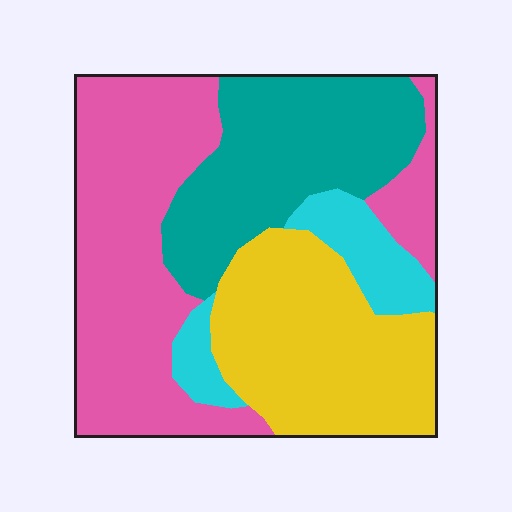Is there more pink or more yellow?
Pink.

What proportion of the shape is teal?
Teal covers around 25% of the shape.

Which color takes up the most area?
Pink, at roughly 40%.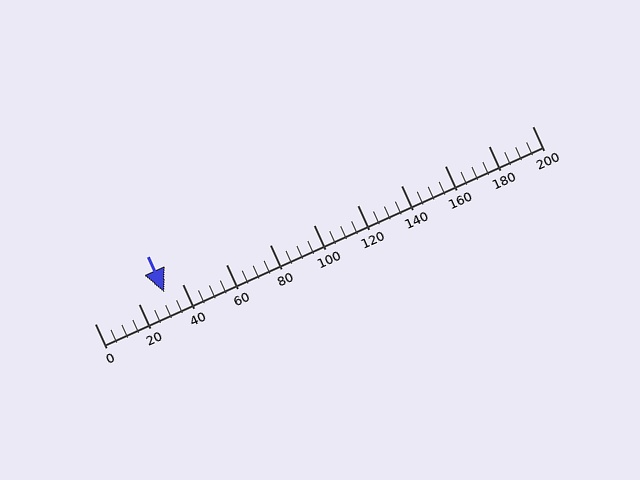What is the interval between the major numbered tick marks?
The major tick marks are spaced 20 units apart.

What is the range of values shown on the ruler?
The ruler shows values from 0 to 200.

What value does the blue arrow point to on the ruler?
The blue arrow points to approximately 32.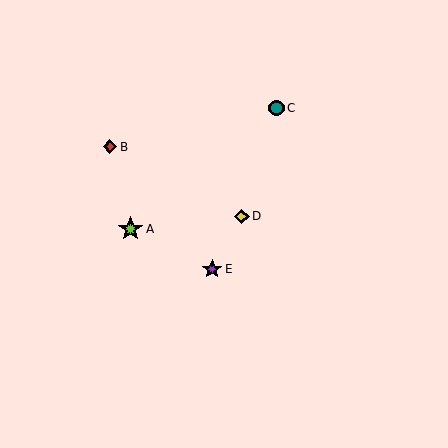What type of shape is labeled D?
Shape D is a yellow diamond.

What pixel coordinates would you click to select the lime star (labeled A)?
Click at (131, 229) to select the lime star A.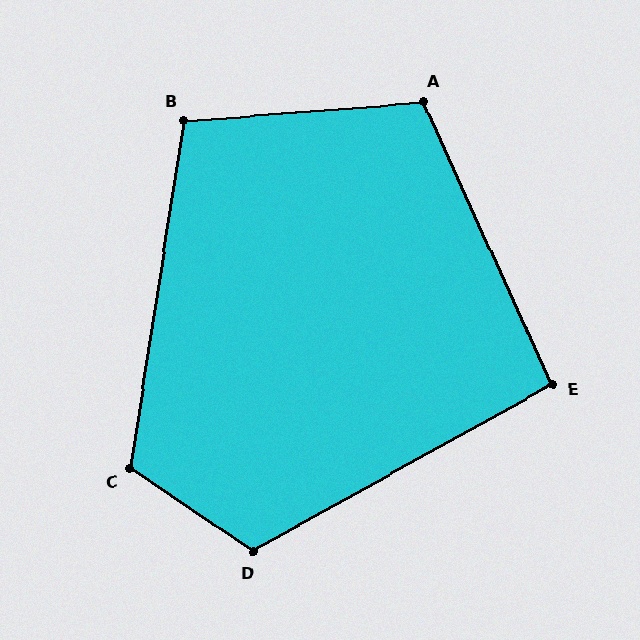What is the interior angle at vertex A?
Approximately 110 degrees (obtuse).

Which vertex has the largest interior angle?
D, at approximately 117 degrees.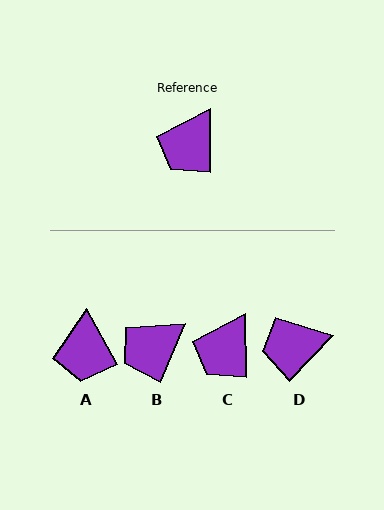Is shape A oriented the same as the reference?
No, it is off by about 28 degrees.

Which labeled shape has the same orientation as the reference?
C.